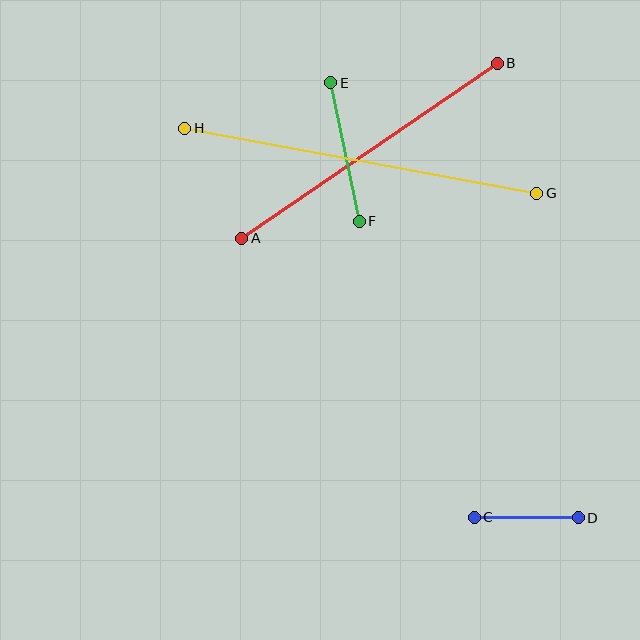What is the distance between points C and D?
The distance is approximately 104 pixels.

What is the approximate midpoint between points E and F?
The midpoint is at approximately (345, 152) pixels.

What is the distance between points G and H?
The distance is approximately 358 pixels.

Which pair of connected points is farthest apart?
Points G and H are farthest apart.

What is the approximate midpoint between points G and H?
The midpoint is at approximately (361, 161) pixels.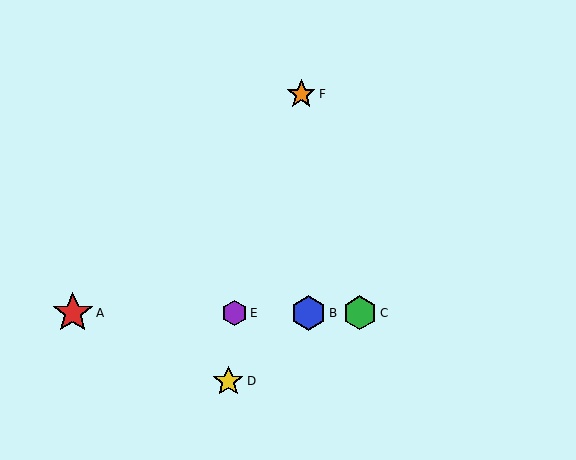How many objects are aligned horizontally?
4 objects (A, B, C, E) are aligned horizontally.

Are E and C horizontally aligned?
Yes, both are at y≈313.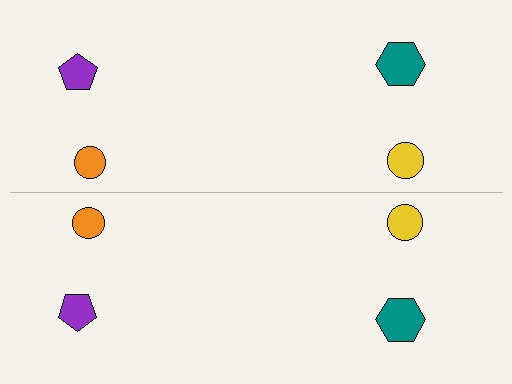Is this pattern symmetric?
Yes, this pattern has bilateral (reflection) symmetry.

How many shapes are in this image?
There are 8 shapes in this image.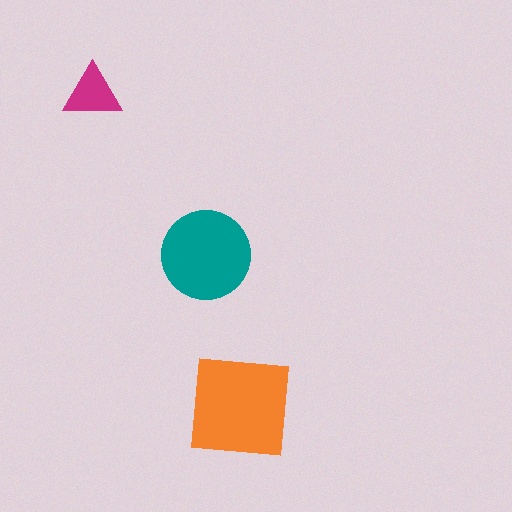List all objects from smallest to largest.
The magenta triangle, the teal circle, the orange square.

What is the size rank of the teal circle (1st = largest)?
2nd.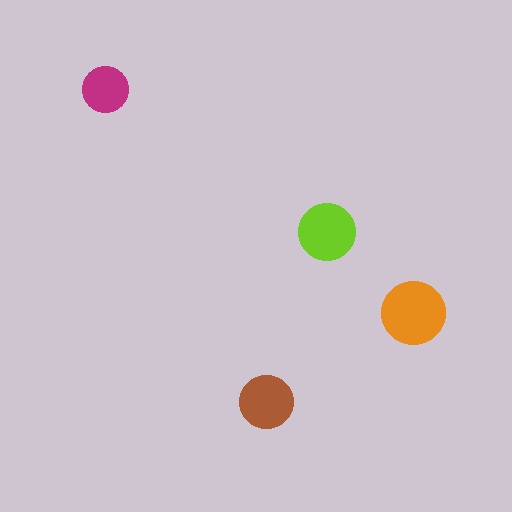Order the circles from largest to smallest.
the orange one, the lime one, the brown one, the magenta one.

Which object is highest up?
The magenta circle is topmost.